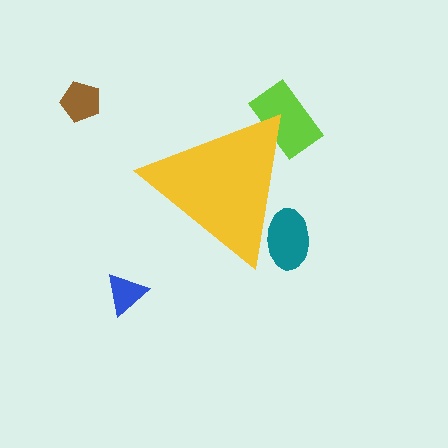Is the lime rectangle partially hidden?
Yes, the lime rectangle is partially hidden behind the yellow triangle.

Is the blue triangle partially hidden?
No, the blue triangle is fully visible.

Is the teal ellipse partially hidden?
Yes, the teal ellipse is partially hidden behind the yellow triangle.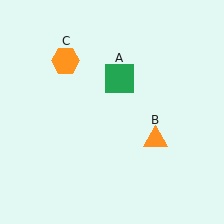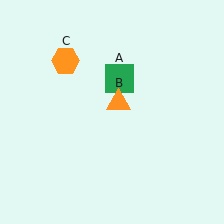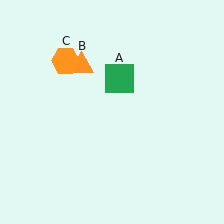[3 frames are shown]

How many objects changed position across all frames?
1 object changed position: orange triangle (object B).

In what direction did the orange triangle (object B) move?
The orange triangle (object B) moved up and to the left.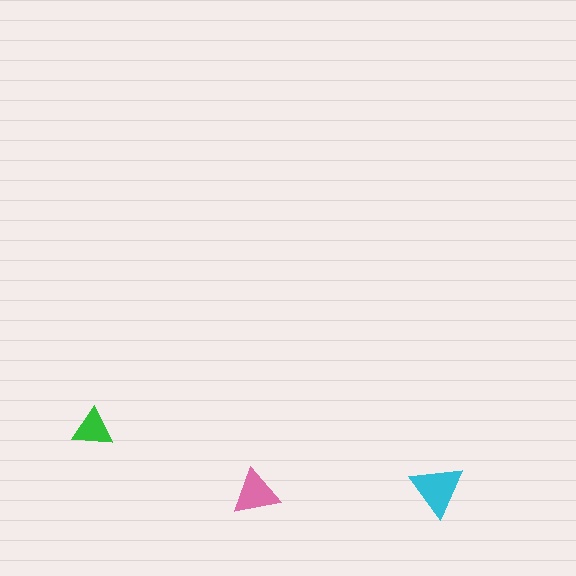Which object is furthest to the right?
The cyan triangle is rightmost.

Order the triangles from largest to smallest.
the cyan one, the pink one, the green one.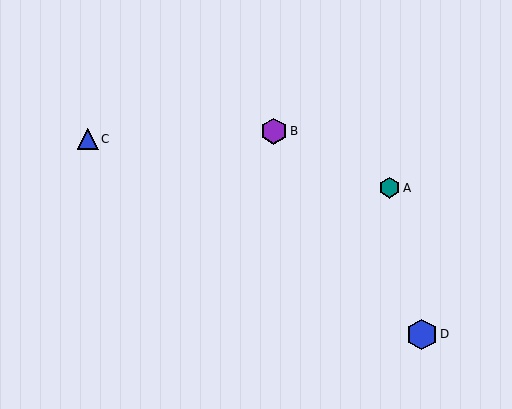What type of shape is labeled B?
Shape B is a purple hexagon.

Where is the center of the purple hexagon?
The center of the purple hexagon is at (274, 131).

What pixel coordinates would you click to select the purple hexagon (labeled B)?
Click at (274, 131) to select the purple hexagon B.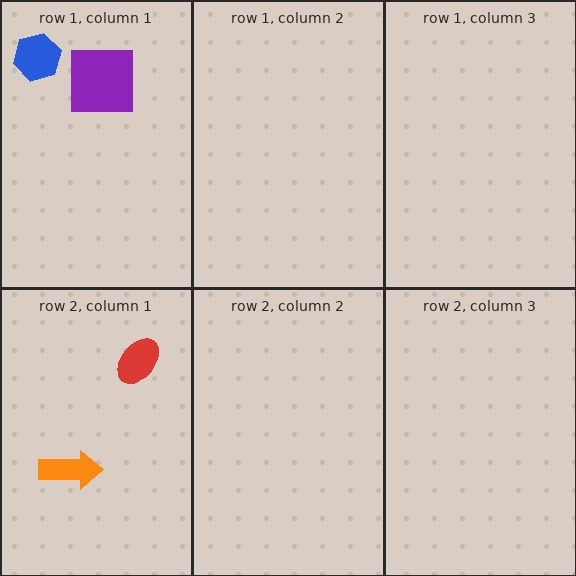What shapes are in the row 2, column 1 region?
The orange arrow, the red ellipse.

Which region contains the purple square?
The row 1, column 1 region.